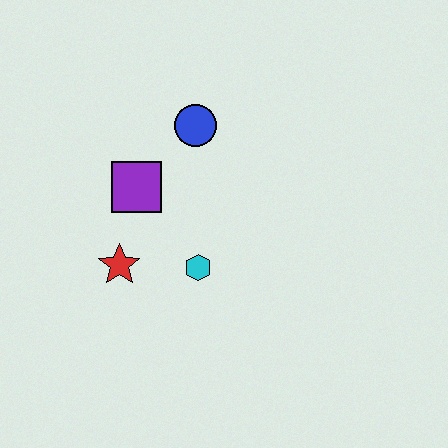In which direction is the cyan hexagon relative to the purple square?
The cyan hexagon is below the purple square.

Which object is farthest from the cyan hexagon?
The blue circle is farthest from the cyan hexagon.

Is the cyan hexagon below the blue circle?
Yes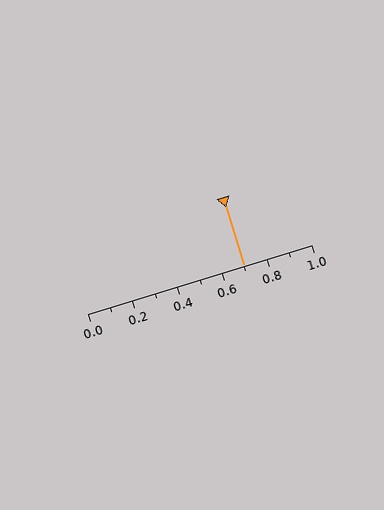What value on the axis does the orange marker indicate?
The marker indicates approximately 0.7.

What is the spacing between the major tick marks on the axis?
The major ticks are spaced 0.2 apart.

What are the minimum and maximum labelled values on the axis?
The axis runs from 0.0 to 1.0.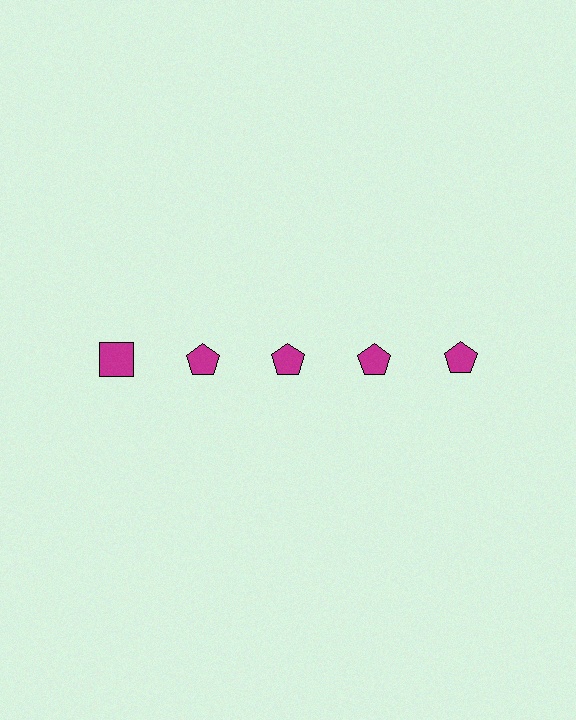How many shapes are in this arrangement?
There are 5 shapes arranged in a grid pattern.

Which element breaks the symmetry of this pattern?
The magenta square in the top row, leftmost column breaks the symmetry. All other shapes are magenta pentagons.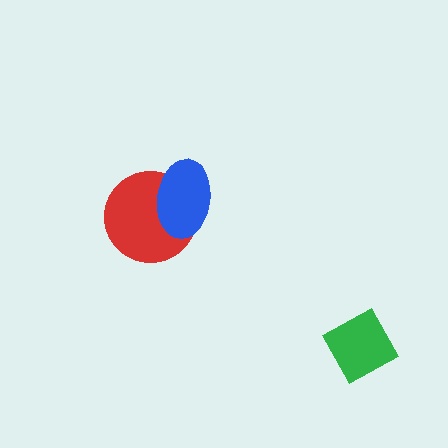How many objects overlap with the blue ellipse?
1 object overlaps with the blue ellipse.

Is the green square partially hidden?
No, no other shape covers it.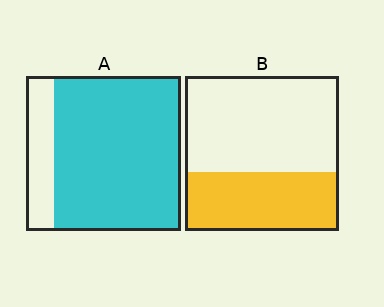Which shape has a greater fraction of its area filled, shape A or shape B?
Shape A.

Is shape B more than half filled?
No.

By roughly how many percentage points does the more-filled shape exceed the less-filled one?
By roughly 45 percentage points (A over B).